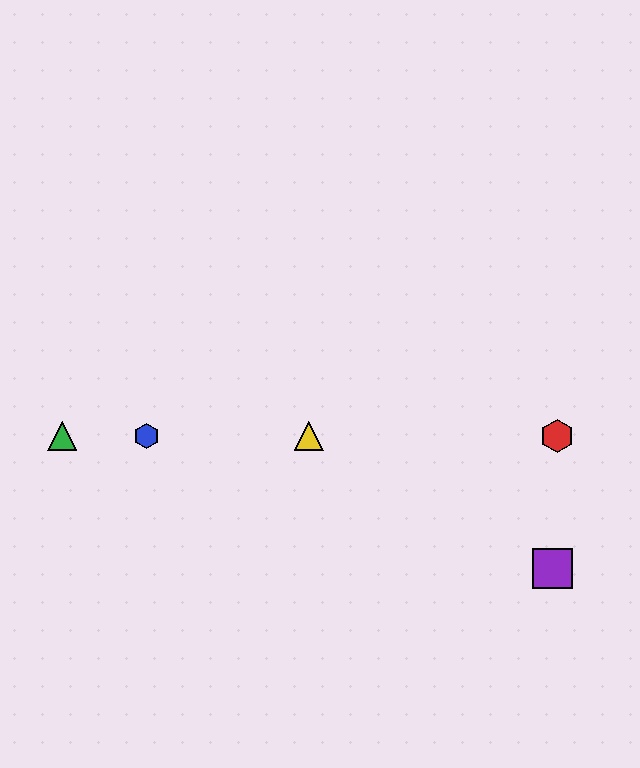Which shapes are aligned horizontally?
The red hexagon, the blue hexagon, the green triangle, the yellow triangle are aligned horizontally.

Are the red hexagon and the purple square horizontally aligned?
No, the red hexagon is at y≈436 and the purple square is at y≈569.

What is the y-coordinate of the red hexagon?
The red hexagon is at y≈436.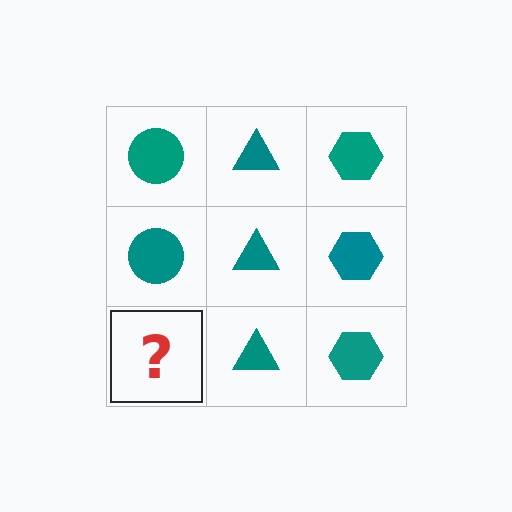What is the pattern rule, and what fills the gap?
The rule is that each column has a consistent shape. The gap should be filled with a teal circle.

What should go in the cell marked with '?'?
The missing cell should contain a teal circle.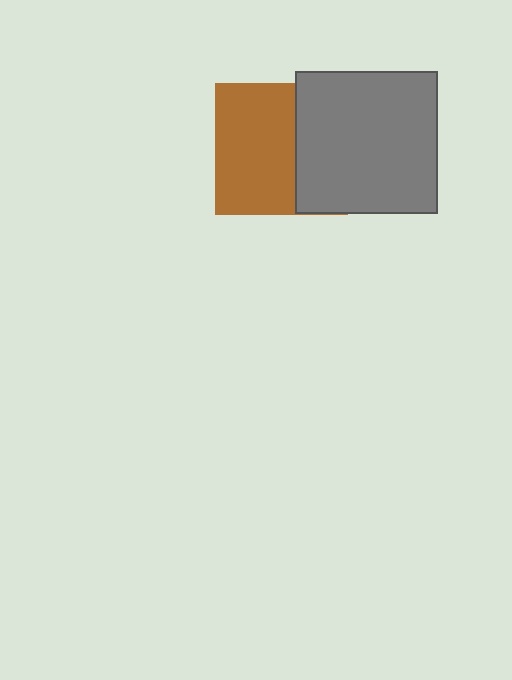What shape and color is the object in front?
The object in front is a gray square.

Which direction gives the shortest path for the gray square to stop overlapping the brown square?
Moving right gives the shortest separation.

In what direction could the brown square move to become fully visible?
The brown square could move left. That would shift it out from behind the gray square entirely.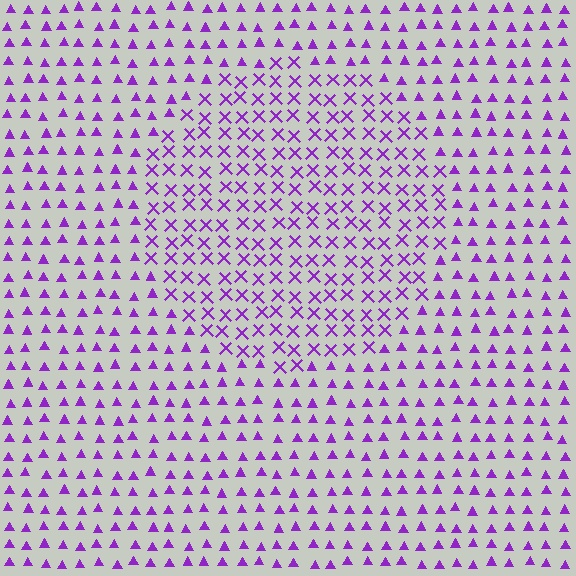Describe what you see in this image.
The image is filled with small purple elements arranged in a uniform grid. A circle-shaped region contains X marks, while the surrounding area contains triangles. The boundary is defined purely by the change in element shape.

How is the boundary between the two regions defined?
The boundary is defined by a change in element shape: X marks inside vs. triangles outside. All elements share the same color and spacing.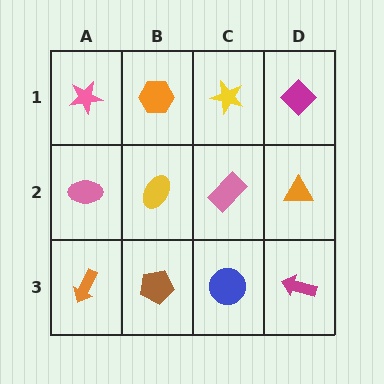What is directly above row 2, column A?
A pink star.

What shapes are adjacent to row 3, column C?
A pink rectangle (row 2, column C), a brown pentagon (row 3, column B), a magenta arrow (row 3, column D).